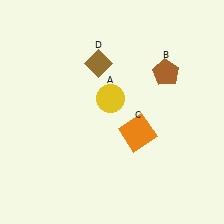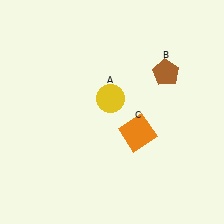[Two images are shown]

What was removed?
The brown diamond (D) was removed in Image 2.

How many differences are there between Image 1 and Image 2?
There is 1 difference between the two images.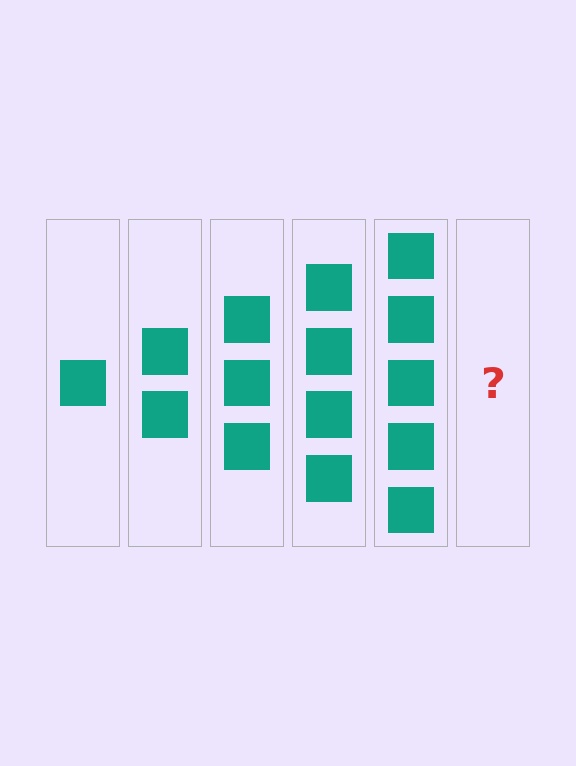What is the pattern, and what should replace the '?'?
The pattern is that each step adds one more square. The '?' should be 6 squares.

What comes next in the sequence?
The next element should be 6 squares.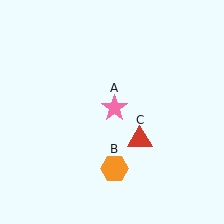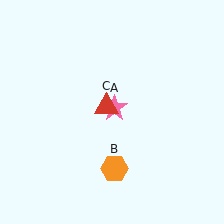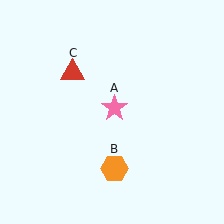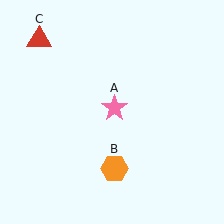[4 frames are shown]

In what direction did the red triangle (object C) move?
The red triangle (object C) moved up and to the left.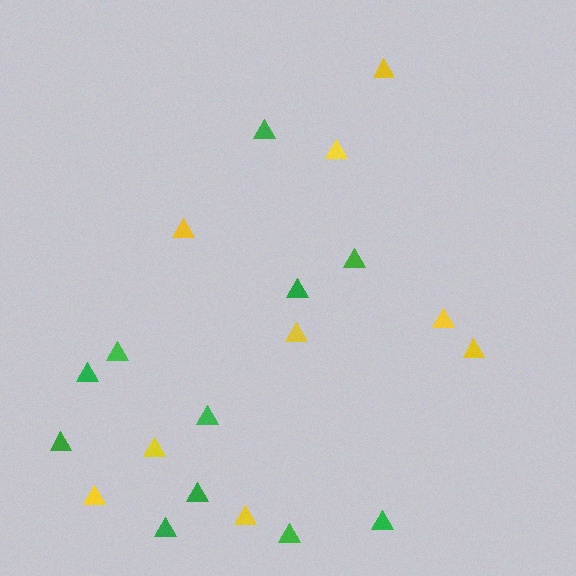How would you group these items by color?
There are 2 groups: one group of green triangles (11) and one group of yellow triangles (9).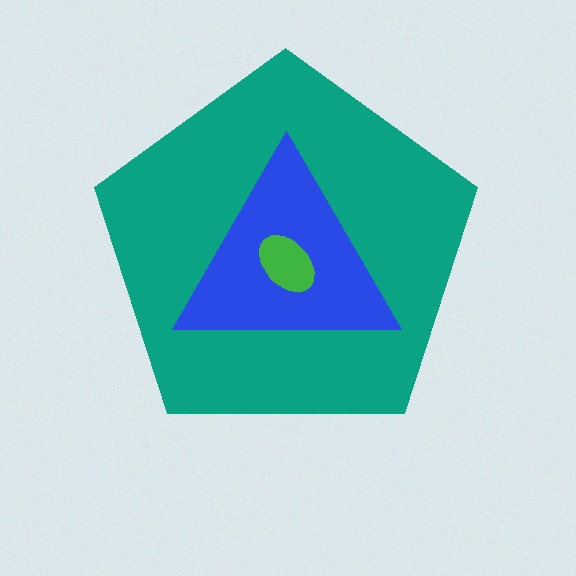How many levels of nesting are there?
3.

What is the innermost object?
The green ellipse.